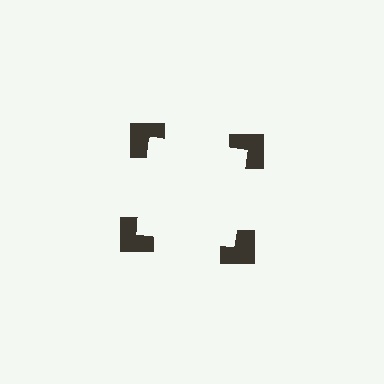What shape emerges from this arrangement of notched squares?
An illusory square — its edges are inferred from the aligned wedge cuts in the notched squares, not physically drawn.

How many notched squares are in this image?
There are 4 — one at each vertex of the illusory square.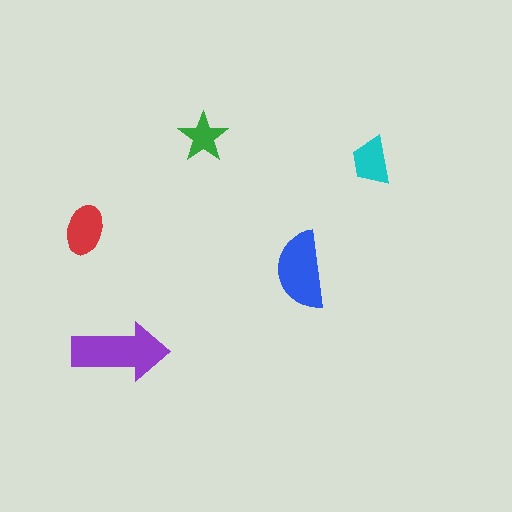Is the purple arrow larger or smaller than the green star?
Larger.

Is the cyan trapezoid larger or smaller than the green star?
Larger.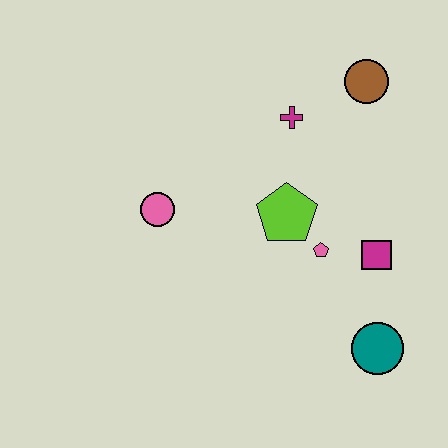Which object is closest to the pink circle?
The lime pentagon is closest to the pink circle.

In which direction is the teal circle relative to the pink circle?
The teal circle is to the right of the pink circle.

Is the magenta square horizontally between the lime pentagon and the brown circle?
No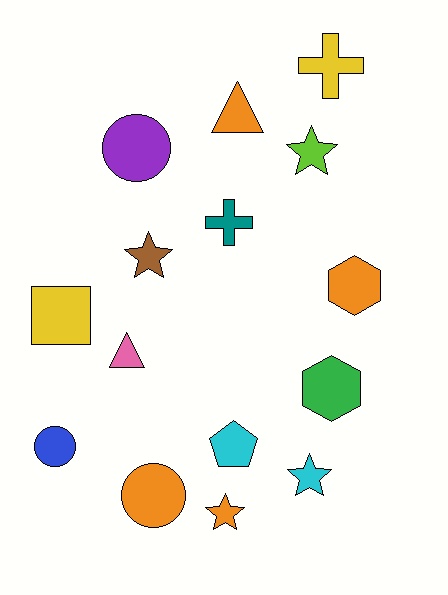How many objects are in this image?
There are 15 objects.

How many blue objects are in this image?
There is 1 blue object.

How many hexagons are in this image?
There are 2 hexagons.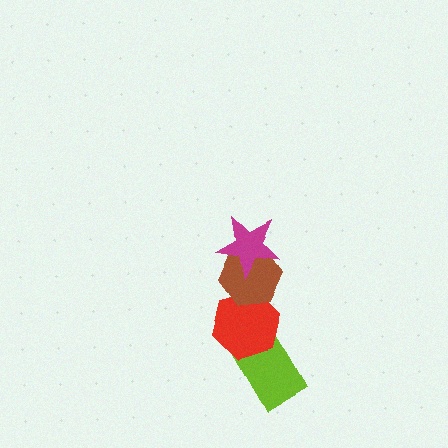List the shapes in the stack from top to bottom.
From top to bottom: the magenta star, the brown hexagon, the red hexagon, the lime rectangle.